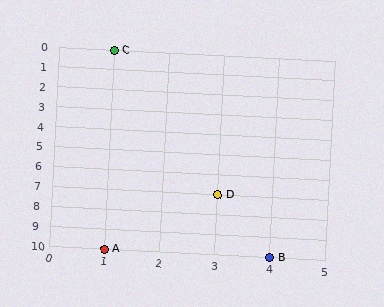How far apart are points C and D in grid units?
Points C and D are 2 columns and 7 rows apart (about 7.3 grid units diagonally).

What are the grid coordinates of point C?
Point C is at grid coordinates (1, 0).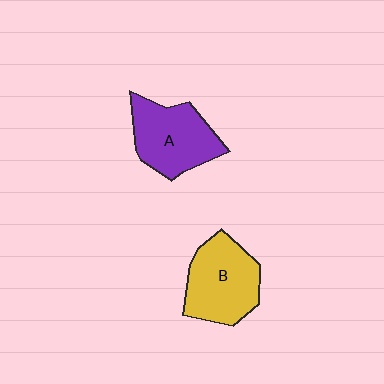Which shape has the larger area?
Shape B (yellow).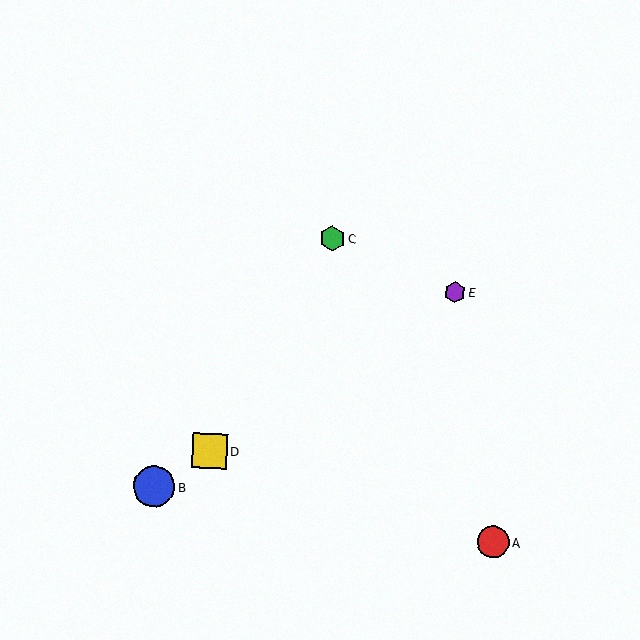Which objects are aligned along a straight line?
Objects B, D, E are aligned along a straight line.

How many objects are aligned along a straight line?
3 objects (B, D, E) are aligned along a straight line.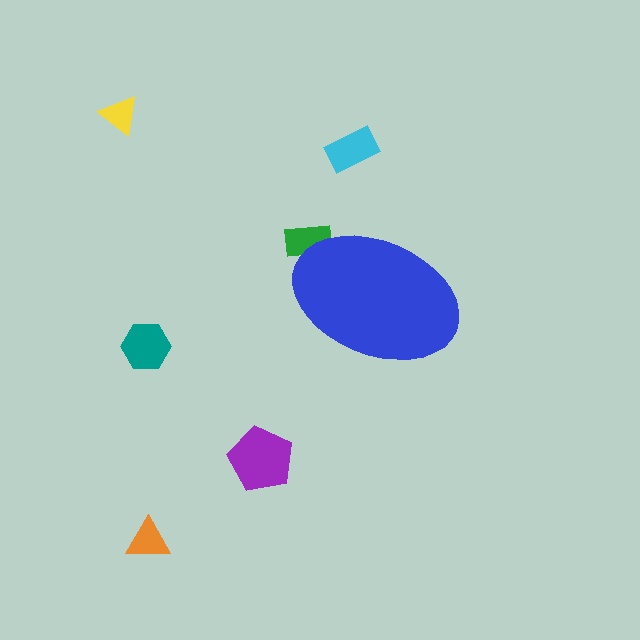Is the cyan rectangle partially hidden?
No, the cyan rectangle is fully visible.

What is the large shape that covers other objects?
A blue ellipse.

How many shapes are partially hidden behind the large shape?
1 shape is partially hidden.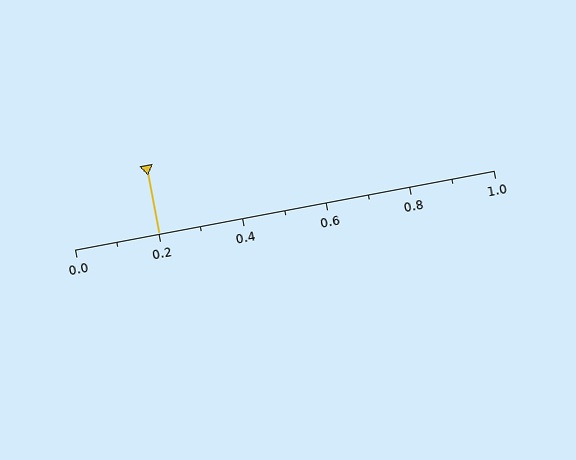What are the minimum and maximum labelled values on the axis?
The axis runs from 0.0 to 1.0.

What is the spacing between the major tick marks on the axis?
The major ticks are spaced 0.2 apart.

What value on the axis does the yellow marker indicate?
The marker indicates approximately 0.2.